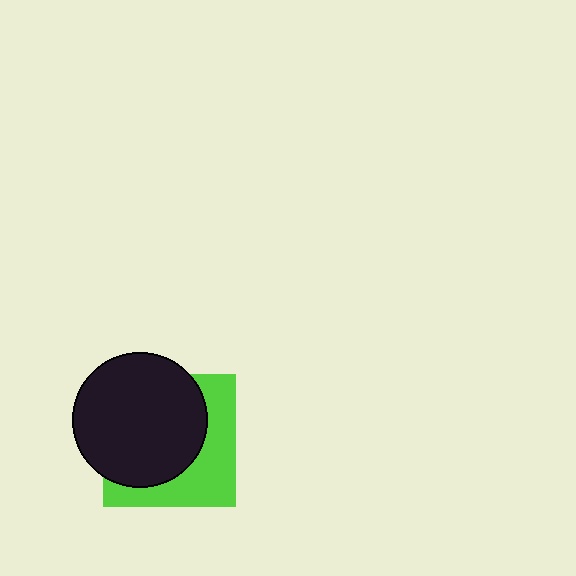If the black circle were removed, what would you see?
You would see the complete lime square.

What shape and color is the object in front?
The object in front is a black circle.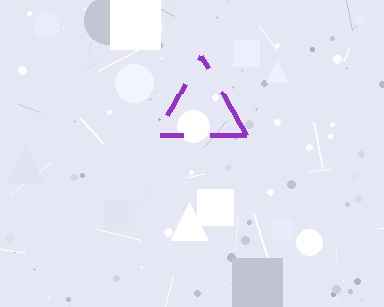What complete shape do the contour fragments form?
The contour fragments form a triangle.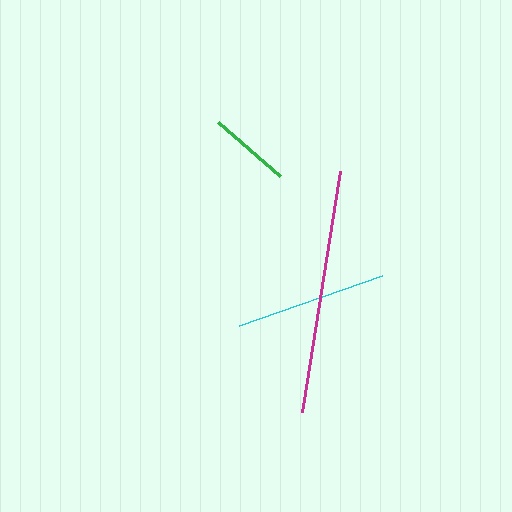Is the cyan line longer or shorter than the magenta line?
The magenta line is longer than the cyan line.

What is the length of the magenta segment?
The magenta segment is approximately 245 pixels long.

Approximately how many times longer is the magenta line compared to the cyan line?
The magenta line is approximately 1.6 times the length of the cyan line.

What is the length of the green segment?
The green segment is approximately 81 pixels long.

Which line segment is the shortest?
The green line is the shortest at approximately 81 pixels.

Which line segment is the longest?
The magenta line is the longest at approximately 245 pixels.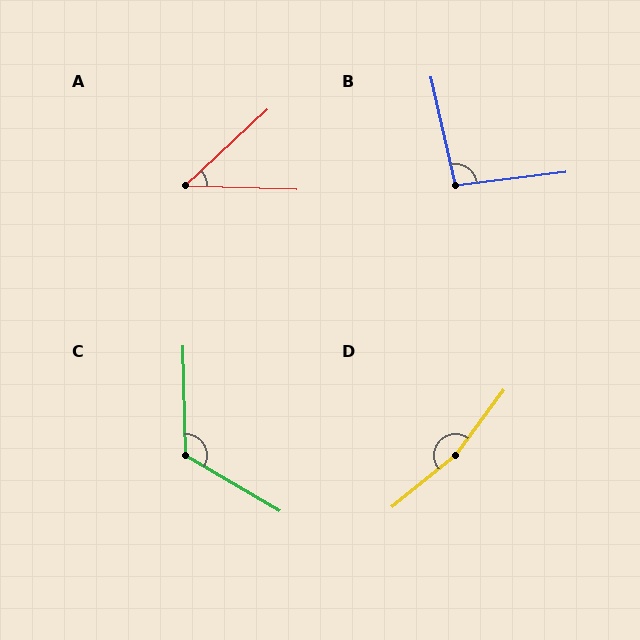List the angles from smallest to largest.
A (44°), B (96°), C (122°), D (166°).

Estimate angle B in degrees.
Approximately 96 degrees.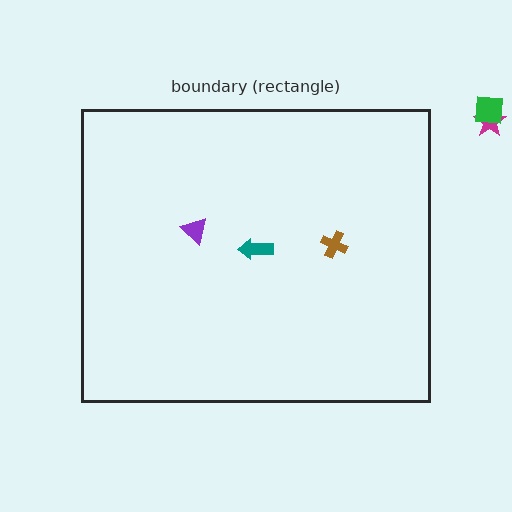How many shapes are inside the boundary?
3 inside, 2 outside.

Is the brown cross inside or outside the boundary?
Inside.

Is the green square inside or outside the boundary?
Outside.